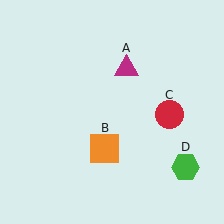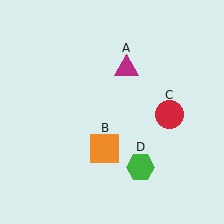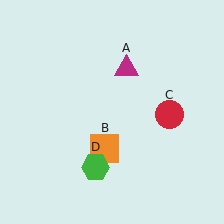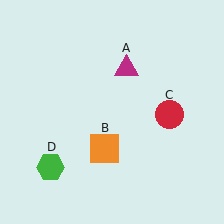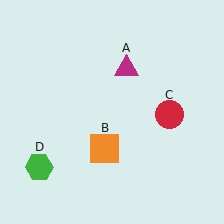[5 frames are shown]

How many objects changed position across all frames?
1 object changed position: green hexagon (object D).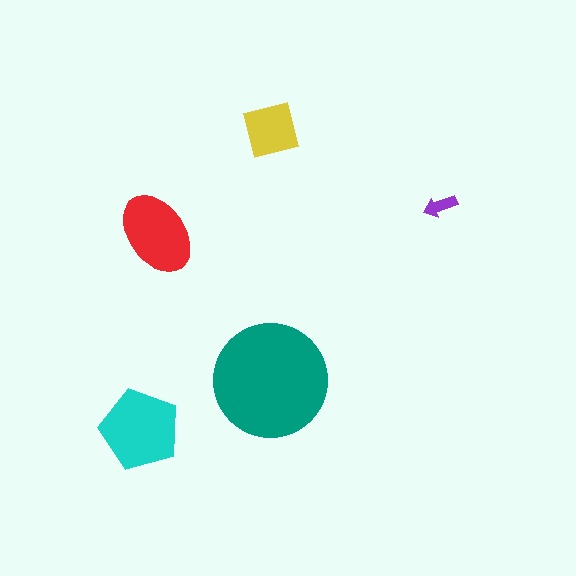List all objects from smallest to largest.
The purple arrow, the yellow square, the red ellipse, the cyan pentagon, the teal circle.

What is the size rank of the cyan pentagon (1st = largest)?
2nd.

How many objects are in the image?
There are 5 objects in the image.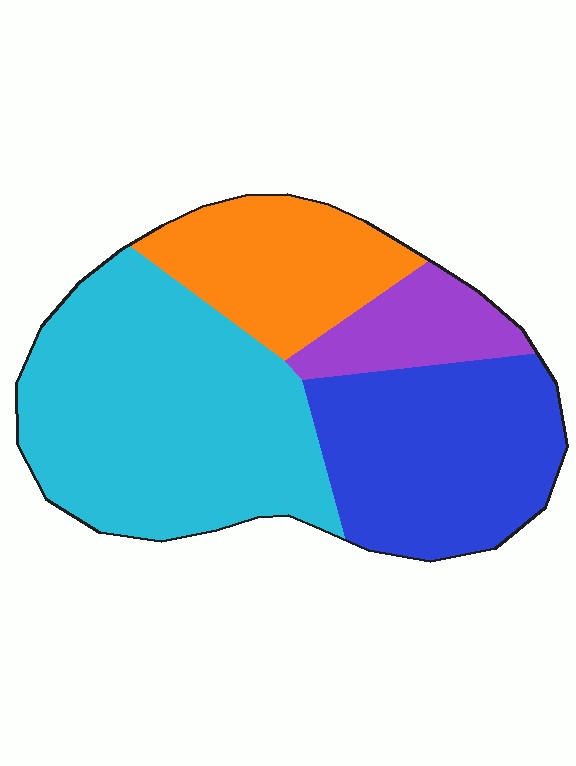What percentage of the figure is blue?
Blue takes up about one quarter (1/4) of the figure.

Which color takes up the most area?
Cyan, at roughly 45%.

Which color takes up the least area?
Purple, at roughly 10%.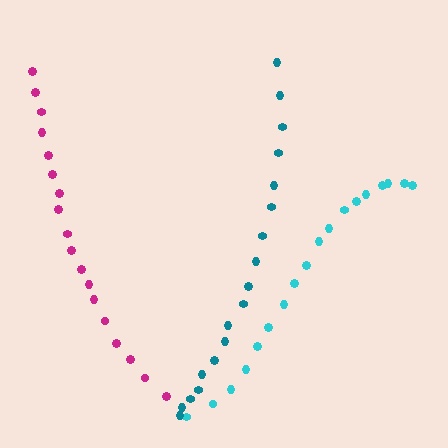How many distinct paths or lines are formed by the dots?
There are 3 distinct paths.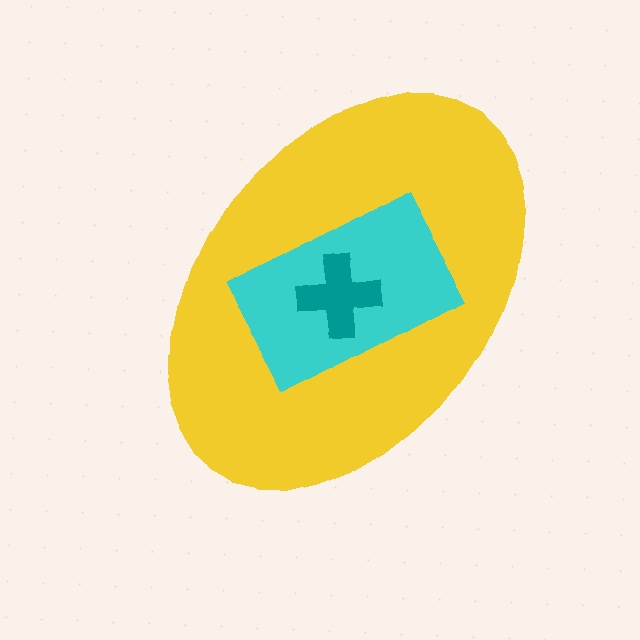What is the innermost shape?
The teal cross.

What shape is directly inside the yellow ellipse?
The cyan rectangle.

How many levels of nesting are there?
3.